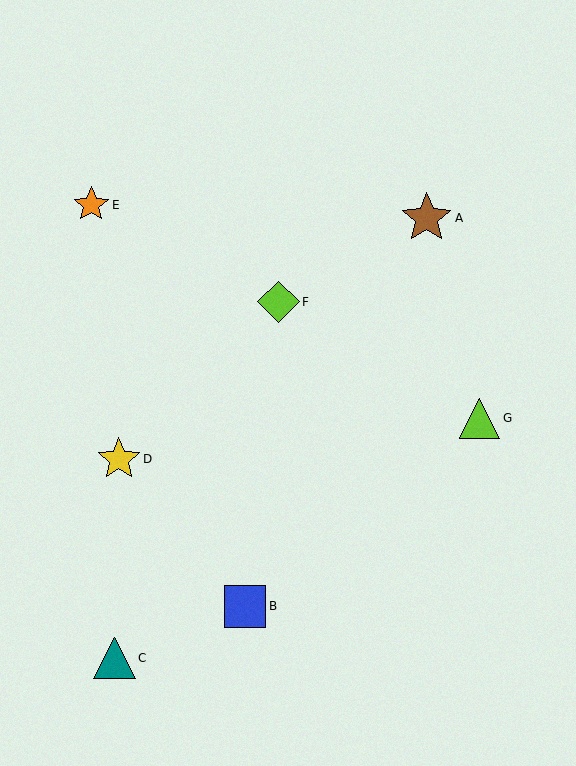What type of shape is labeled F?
Shape F is a lime diamond.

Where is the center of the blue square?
The center of the blue square is at (245, 606).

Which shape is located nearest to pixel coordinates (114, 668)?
The teal triangle (labeled C) at (115, 658) is nearest to that location.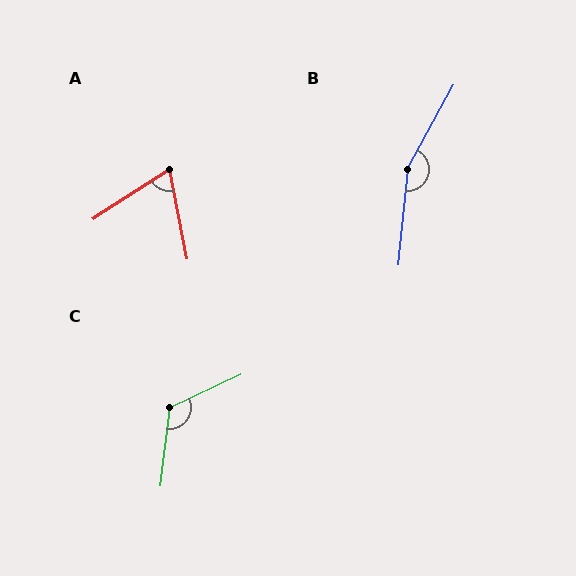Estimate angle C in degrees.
Approximately 122 degrees.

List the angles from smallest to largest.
A (68°), C (122°), B (157°).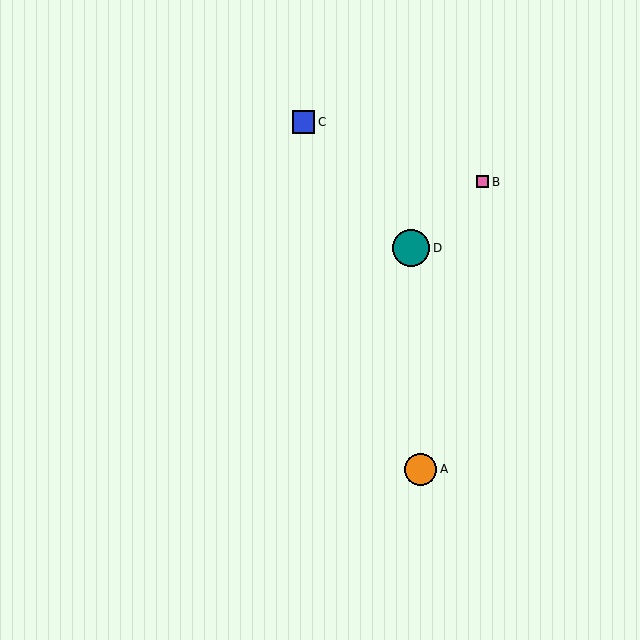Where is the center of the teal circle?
The center of the teal circle is at (411, 248).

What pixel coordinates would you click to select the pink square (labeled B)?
Click at (483, 182) to select the pink square B.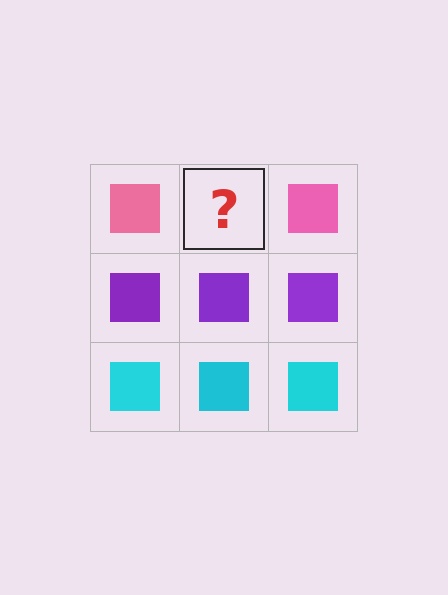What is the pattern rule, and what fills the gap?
The rule is that each row has a consistent color. The gap should be filled with a pink square.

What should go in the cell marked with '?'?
The missing cell should contain a pink square.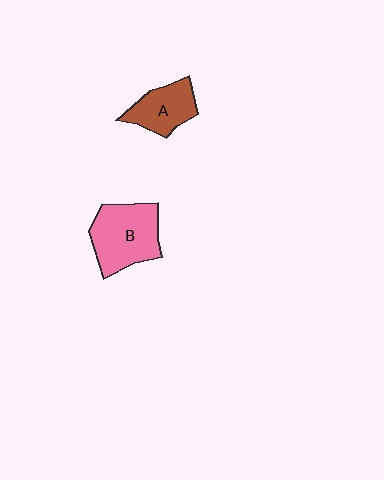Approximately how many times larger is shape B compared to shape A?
Approximately 1.5 times.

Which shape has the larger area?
Shape B (pink).